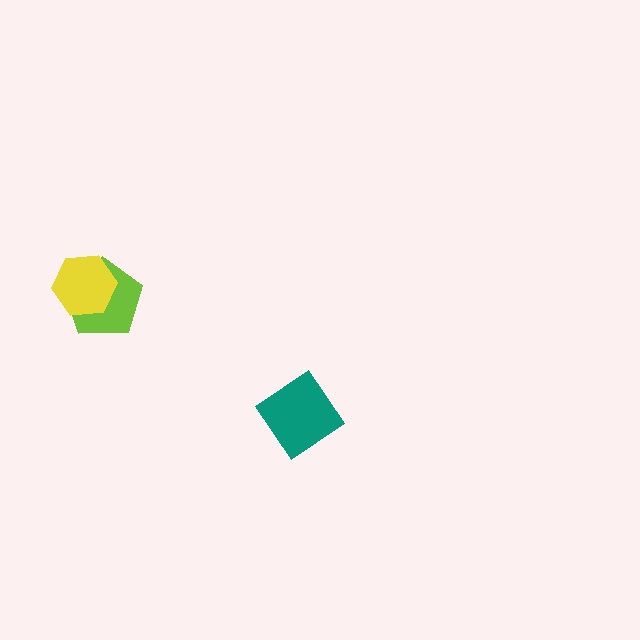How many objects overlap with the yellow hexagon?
1 object overlaps with the yellow hexagon.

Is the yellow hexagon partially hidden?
No, no other shape covers it.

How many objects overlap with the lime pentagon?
1 object overlaps with the lime pentagon.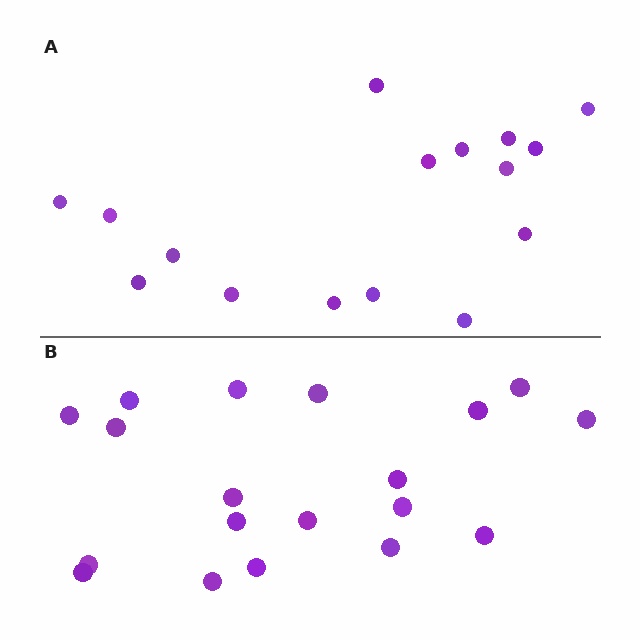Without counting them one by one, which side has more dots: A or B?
Region B (the bottom region) has more dots.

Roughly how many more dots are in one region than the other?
Region B has just a few more — roughly 2 or 3 more dots than region A.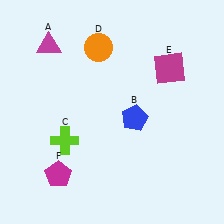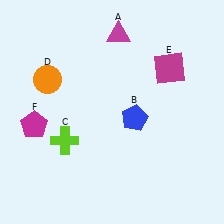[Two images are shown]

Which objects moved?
The objects that moved are: the magenta triangle (A), the orange circle (D), the magenta pentagon (F).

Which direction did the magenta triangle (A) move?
The magenta triangle (A) moved right.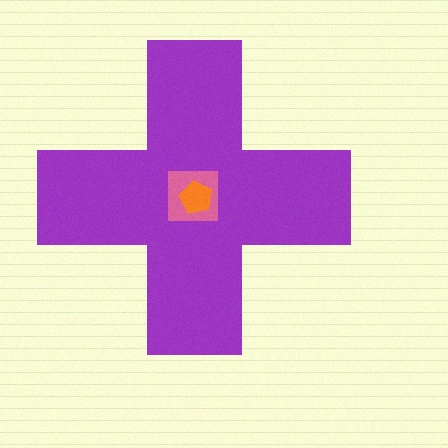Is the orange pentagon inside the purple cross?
Yes.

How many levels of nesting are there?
3.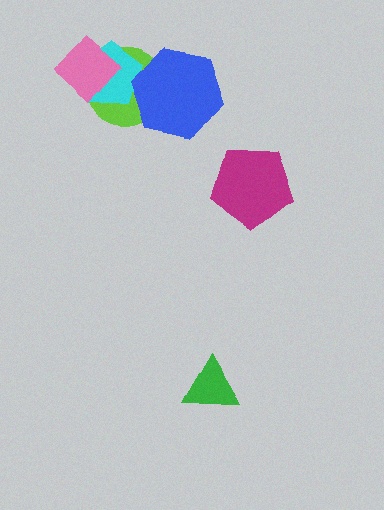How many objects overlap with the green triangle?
0 objects overlap with the green triangle.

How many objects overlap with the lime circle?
3 objects overlap with the lime circle.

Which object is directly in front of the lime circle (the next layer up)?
The cyan pentagon is directly in front of the lime circle.